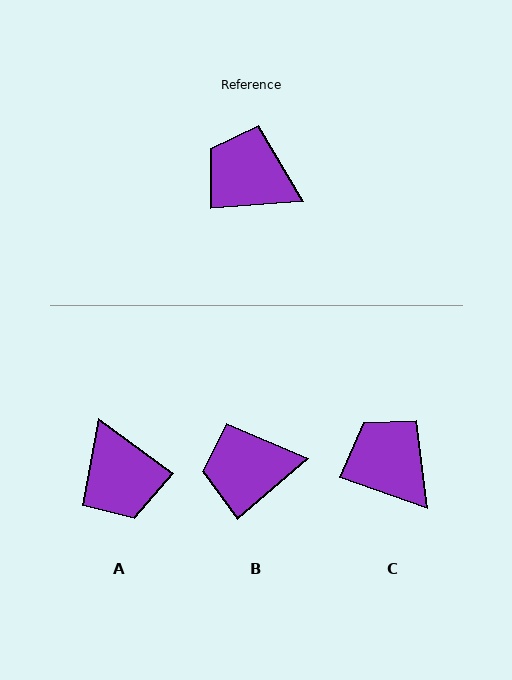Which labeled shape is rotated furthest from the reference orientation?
A, about 140 degrees away.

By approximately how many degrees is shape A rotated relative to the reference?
Approximately 140 degrees counter-clockwise.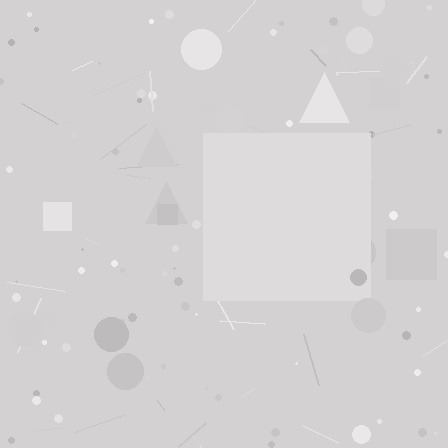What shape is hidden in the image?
A square is hidden in the image.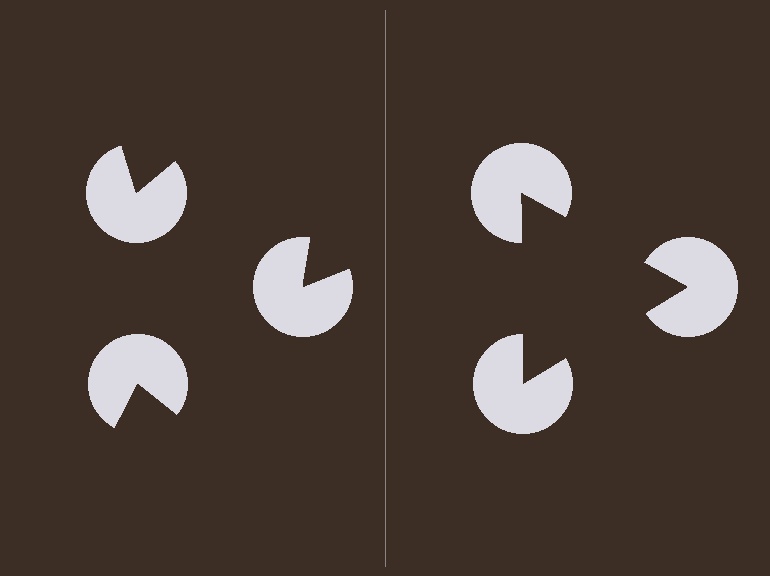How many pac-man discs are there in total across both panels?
6 — 3 on each side.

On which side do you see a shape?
An illusory triangle appears on the right side. On the left side the wedge cuts are rotated, so no coherent shape forms.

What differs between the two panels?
The pac-man discs are positioned identically on both sides; only the wedge orientations differ. On the right they align to a triangle; on the left they are misaligned.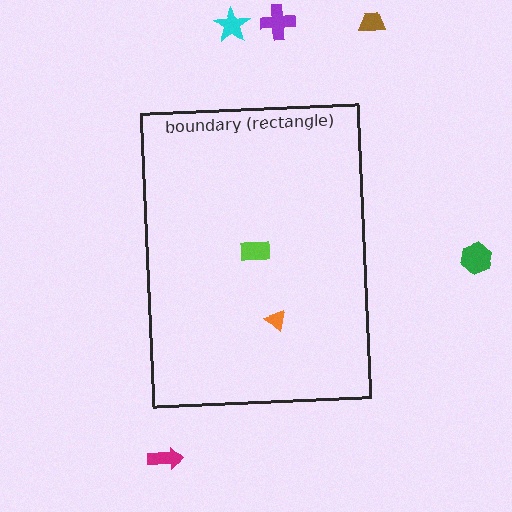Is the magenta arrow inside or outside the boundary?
Outside.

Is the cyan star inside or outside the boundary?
Outside.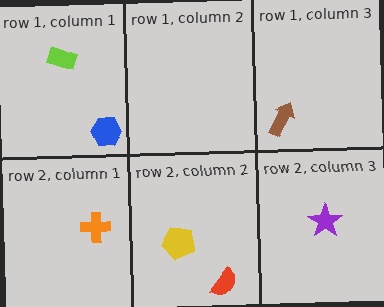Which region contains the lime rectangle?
The row 1, column 1 region.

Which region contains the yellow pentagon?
The row 2, column 2 region.